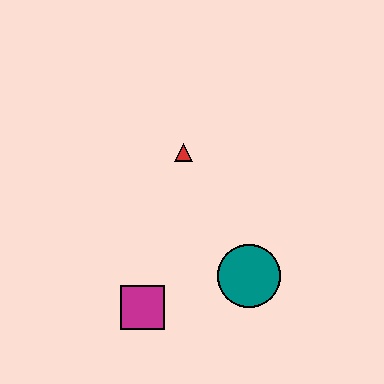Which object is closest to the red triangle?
The teal circle is closest to the red triangle.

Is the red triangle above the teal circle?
Yes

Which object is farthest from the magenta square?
The red triangle is farthest from the magenta square.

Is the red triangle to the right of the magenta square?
Yes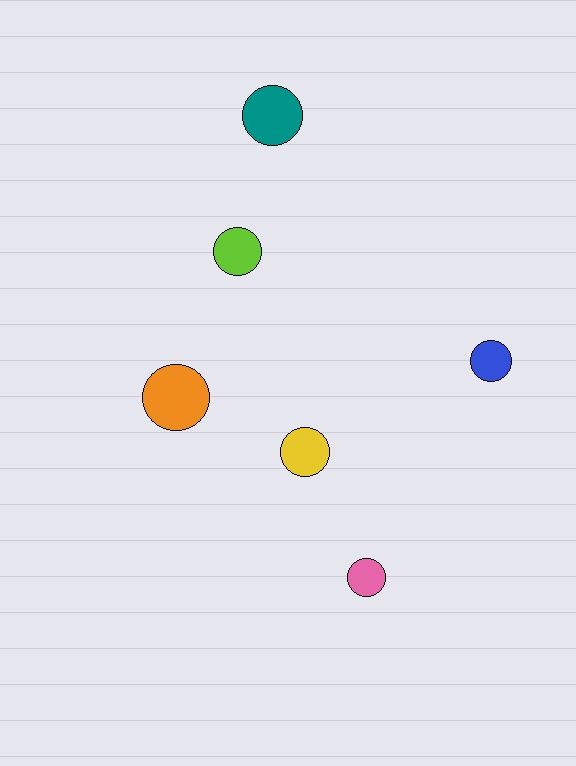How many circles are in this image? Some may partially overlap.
There are 6 circles.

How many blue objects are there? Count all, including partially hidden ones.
There is 1 blue object.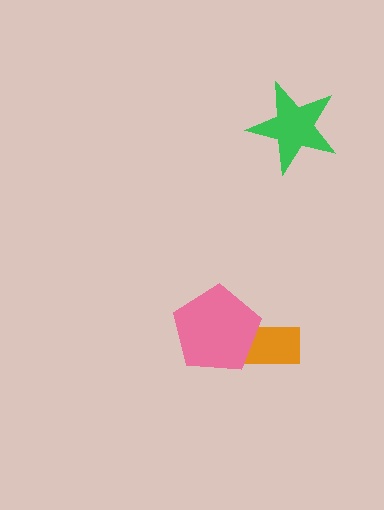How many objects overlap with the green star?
0 objects overlap with the green star.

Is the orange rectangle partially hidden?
Yes, it is partially covered by another shape.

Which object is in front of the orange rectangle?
The pink pentagon is in front of the orange rectangle.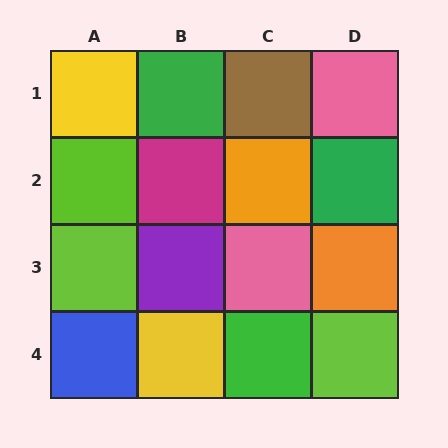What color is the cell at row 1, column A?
Yellow.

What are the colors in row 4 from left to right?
Blue, yellow, green, lime.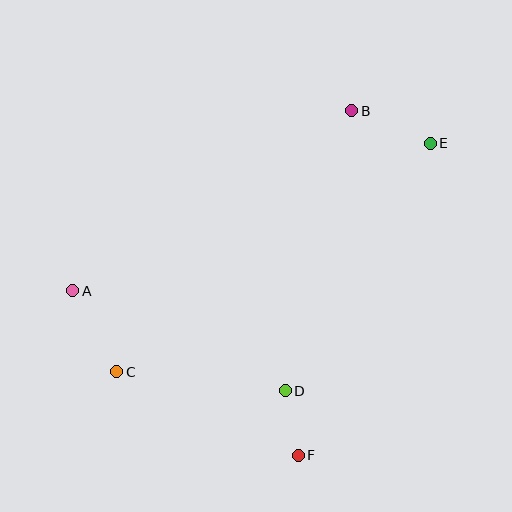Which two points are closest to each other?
Points D and F are closest to each other.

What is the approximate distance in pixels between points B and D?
The distance between B and D is approximately 288 pixels.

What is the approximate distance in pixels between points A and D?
The distance between A and D is approximately 235 pixels.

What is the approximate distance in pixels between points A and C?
The distance between A and C is approximately 92 pixels.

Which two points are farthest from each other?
Points C and E are farthest from each other.